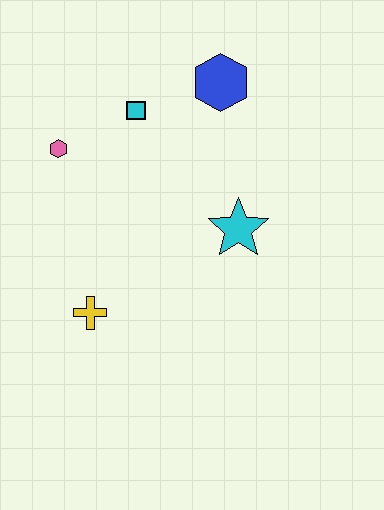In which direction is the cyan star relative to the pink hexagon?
The cyan star is to the right of the pink hexagon.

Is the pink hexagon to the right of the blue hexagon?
No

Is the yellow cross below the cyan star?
Yes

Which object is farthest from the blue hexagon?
The yellow cross is farthest from the blue hexagon.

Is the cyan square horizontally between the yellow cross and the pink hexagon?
No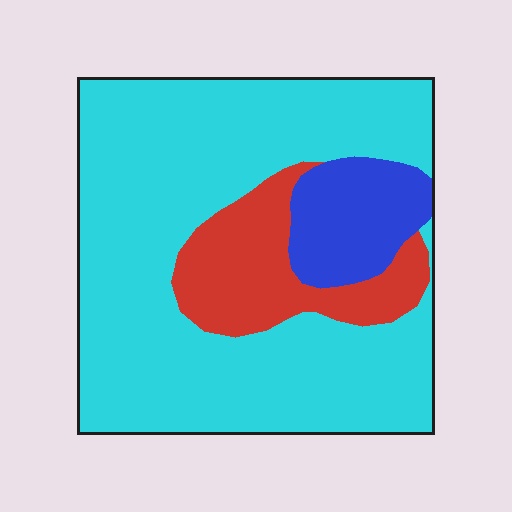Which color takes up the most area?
Cyan, at roughly 70%.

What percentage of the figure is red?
Red covers 16% of the figure.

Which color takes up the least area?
Blue, at roughly 10%.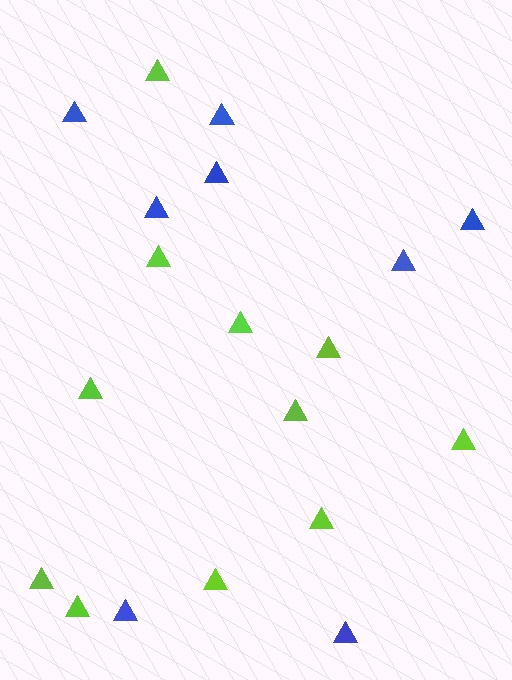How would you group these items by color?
There are 2 groups: one group of lime triangles (11) and one group of blue triangles (8).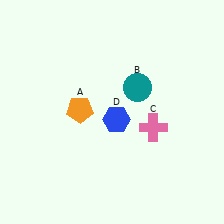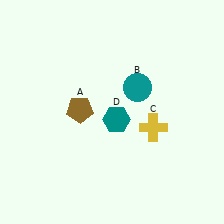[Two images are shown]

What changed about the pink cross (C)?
In Image 1, C is pink. In Image 2, it changed to yellow.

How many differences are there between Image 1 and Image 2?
There are 3 differences between the two images.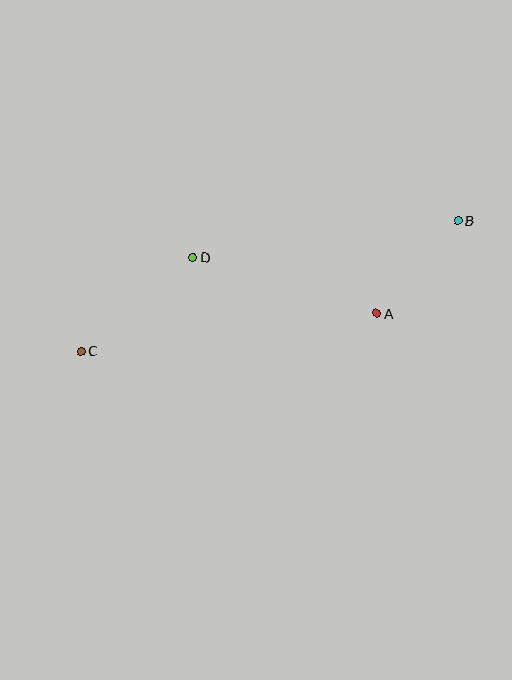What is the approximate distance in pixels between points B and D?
The distance between B and D is approximately 267 pixels.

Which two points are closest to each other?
Points A and B are closest to each other.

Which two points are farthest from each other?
Points B and C are farthest from each other.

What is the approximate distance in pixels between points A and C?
The distance between A and C is approximately 298 pixels.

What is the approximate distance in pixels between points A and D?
The distance between A and D is approximately 192 pixels.